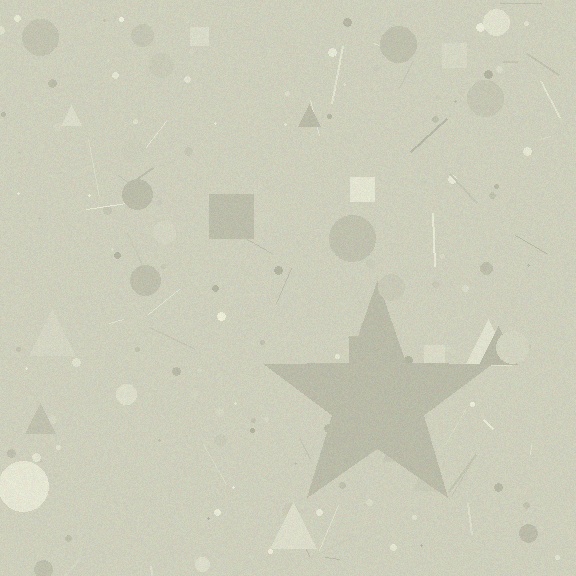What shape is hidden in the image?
A star is hidden in the image.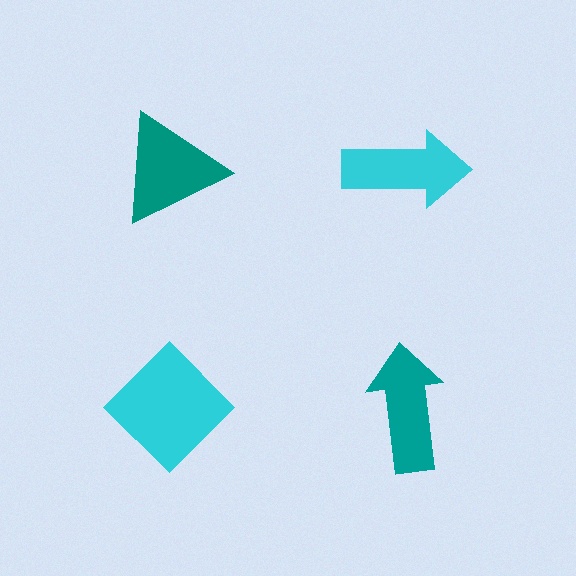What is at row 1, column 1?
A teal triangle.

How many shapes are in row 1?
2 shapes.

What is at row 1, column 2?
A cyan arrow.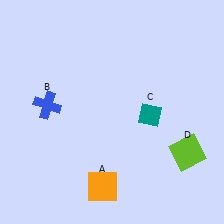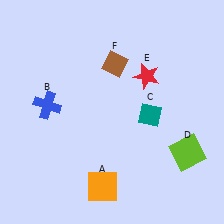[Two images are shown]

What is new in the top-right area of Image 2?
A brown diamond (F) was added in the top-right area of Image 2.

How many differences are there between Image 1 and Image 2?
There are 2 differences between the two images.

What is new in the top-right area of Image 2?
A red star (E) was added in the top-right area of Image 2.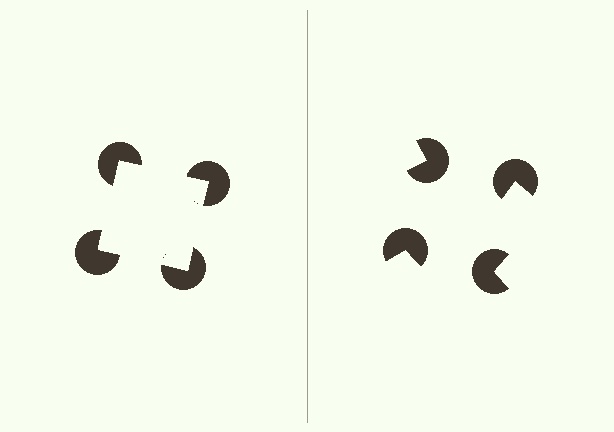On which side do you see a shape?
An illusory square appears on the left side. On the right side the wedge cuts are rotated, so no coherent shape forms.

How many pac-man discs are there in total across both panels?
8 — 4 on each side.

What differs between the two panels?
The pac-man discs are positioned identically on both sides; only the wedge orientations differ. On the left they align to a square; on the right they are misaligned.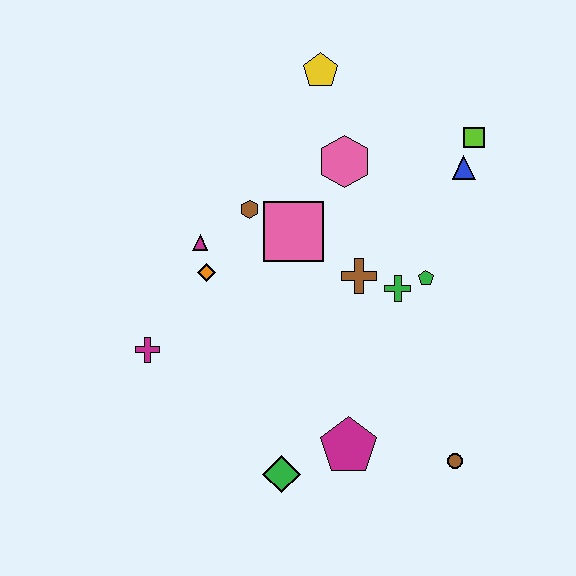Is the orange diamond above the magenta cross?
Yes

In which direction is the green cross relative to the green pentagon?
The green cross is to the left of the green pentagon.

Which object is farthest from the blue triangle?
The magenta cross is farthest from the blue triangle.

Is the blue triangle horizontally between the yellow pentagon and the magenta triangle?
No